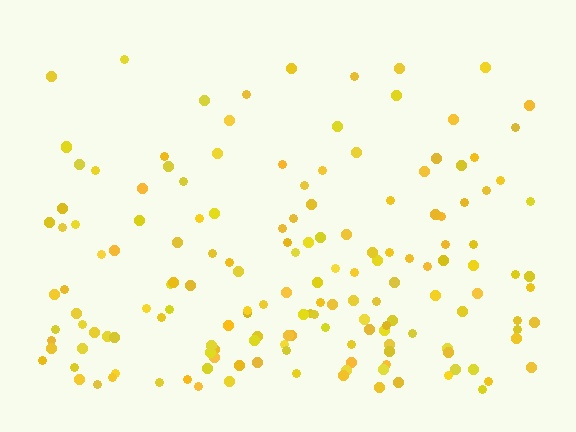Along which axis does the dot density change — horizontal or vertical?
Vertical.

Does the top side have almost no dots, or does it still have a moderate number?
Still a moderate number, just noticeably fewer than the bottom.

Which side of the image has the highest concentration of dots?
The bottom.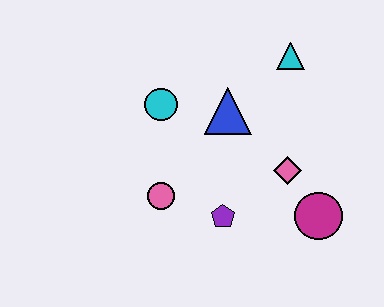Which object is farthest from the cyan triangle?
The pink circle is farthest from the cyan triangle.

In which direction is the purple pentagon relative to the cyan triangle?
The purple pentagon is below the cyan triangle.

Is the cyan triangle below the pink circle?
No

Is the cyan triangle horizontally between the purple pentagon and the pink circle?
No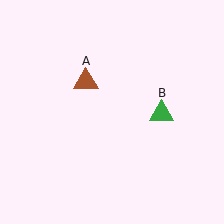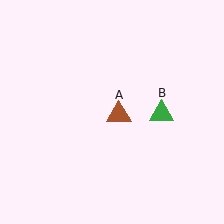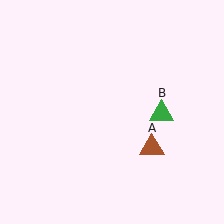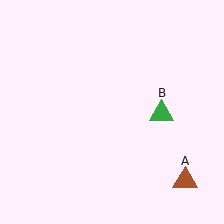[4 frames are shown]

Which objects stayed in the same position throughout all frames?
Green triangle (object B) remained stationary.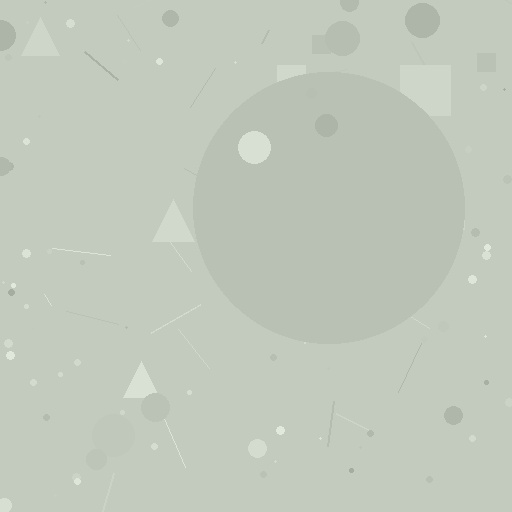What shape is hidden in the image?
A circle is hidden in the image.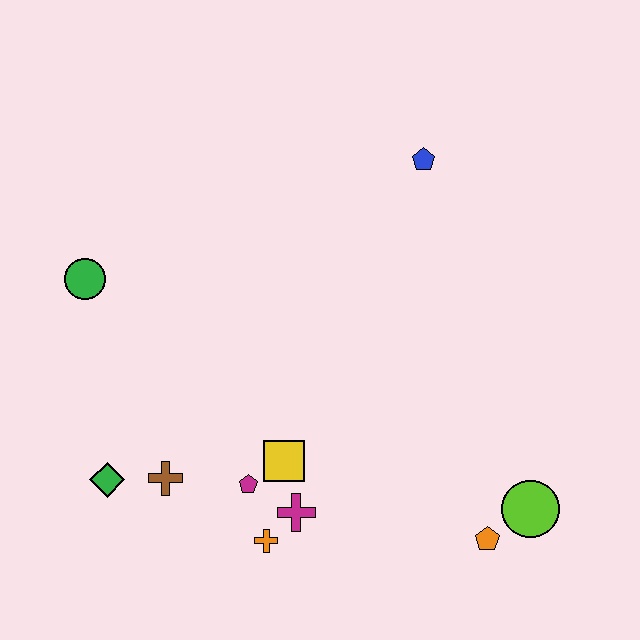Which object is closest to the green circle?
The green diamond is closest to the green circle.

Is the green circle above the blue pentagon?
No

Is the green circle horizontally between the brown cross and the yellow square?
No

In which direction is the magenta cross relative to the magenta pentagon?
The magenta cross is to the right of the magenta pentagon.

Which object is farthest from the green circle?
The lime circle is farthest from the green circle.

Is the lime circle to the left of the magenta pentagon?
No